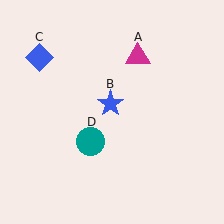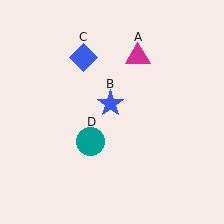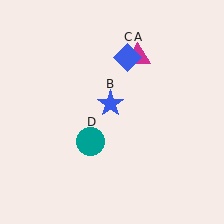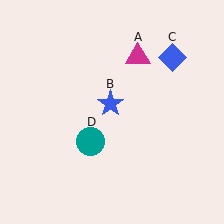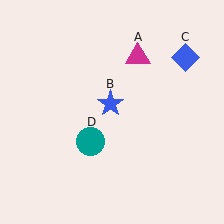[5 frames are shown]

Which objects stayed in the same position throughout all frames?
Magenta triangle (object A) and blue star (object B) and teal circle (object D) remained stationary.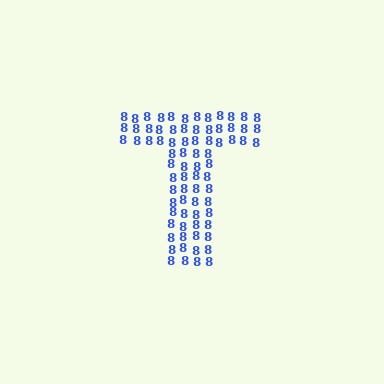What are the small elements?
The small elements are digit 8's.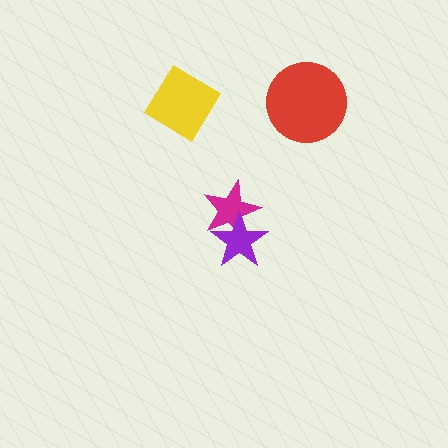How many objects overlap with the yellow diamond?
0 objects overlap with the yellow diamond.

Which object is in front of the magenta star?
The purple star is in front of the magenta star.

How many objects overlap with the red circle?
0 objects overlap with the red circle.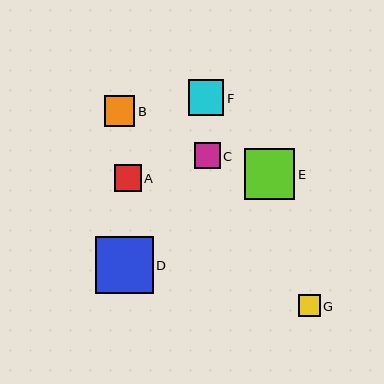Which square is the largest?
Square D is the largest with a size of approximately 58 pixels.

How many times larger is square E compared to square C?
Square E is approximately 2.0 times the size of square C.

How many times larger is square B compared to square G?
Square B is approximately 1.4 times the size of square G.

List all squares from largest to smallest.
From largest to smallest: D, E, F, B, A, C, G.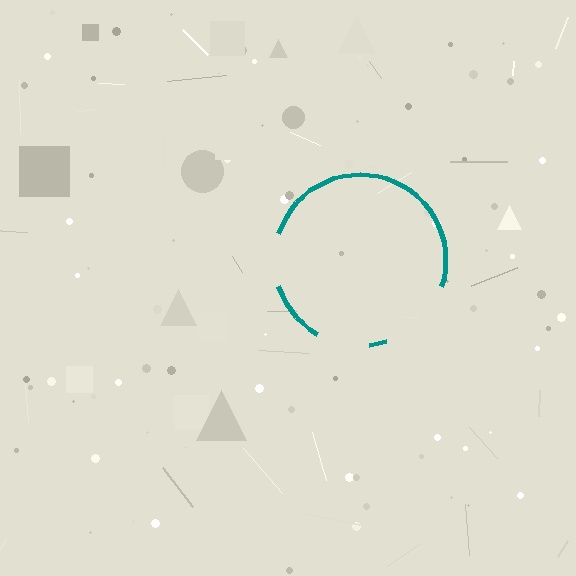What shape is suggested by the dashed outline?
The dashed outline suggests a circle.